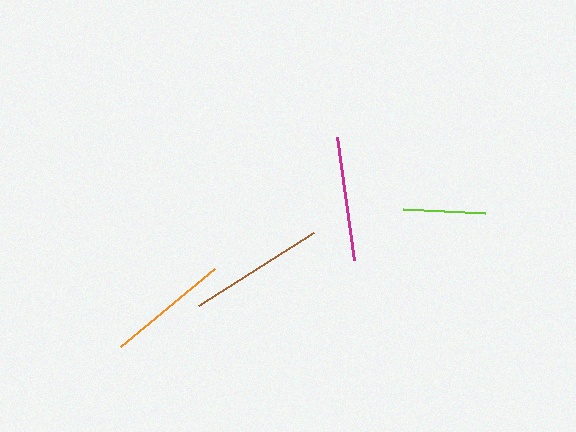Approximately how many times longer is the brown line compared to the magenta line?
The brown line is approximately 1.1 times the length of the magenta line.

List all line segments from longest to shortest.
From longest to shortest: brown, magenta, orange, lime.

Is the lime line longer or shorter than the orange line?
The orange line is longer than the lime line.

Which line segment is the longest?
The brown line is the longest at approximately 137 pixels.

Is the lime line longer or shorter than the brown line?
The brown line is longer than the lime line.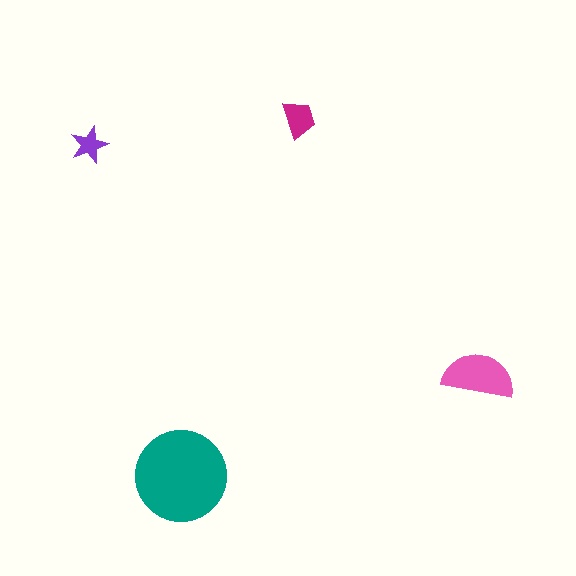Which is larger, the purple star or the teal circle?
The teal circle.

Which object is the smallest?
The purple star.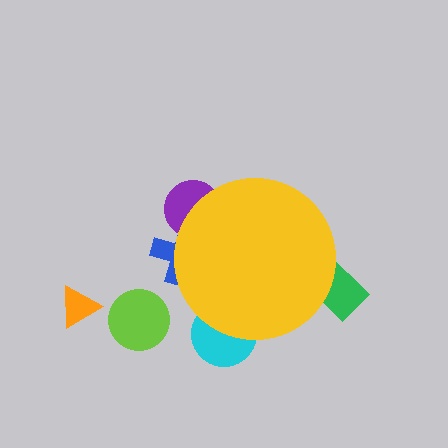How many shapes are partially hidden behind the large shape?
4 shapes are partially hidden.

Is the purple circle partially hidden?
Yes, the purple circle is partially hidden behind the yellow circle.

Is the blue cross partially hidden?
Yes, the blue cross is partially hidden behind the yellow circle.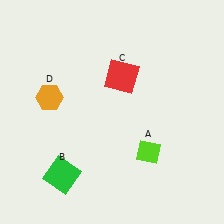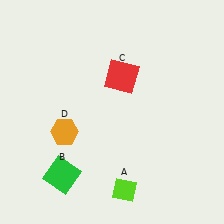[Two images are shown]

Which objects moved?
The objects that moved are: the lime diamond (A), the orange hexagon (D).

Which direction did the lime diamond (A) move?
The lime diamond (A) moved down.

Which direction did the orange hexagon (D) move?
The orange hexagon (D) moved down.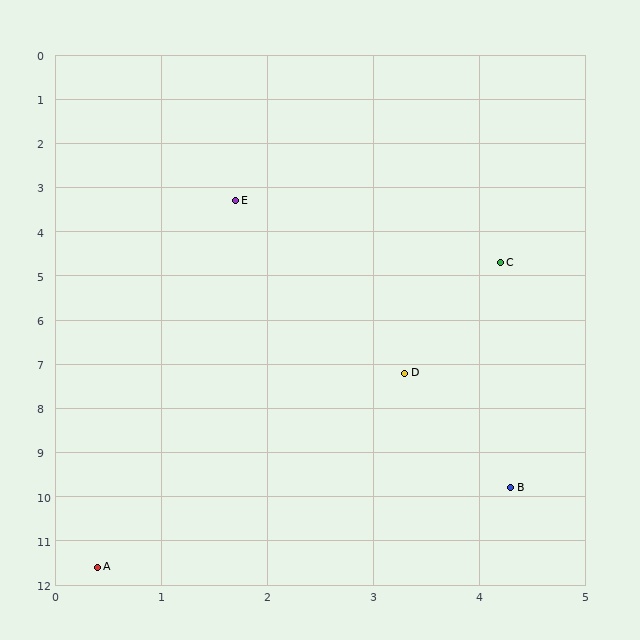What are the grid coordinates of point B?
Point B is at approximately (4.3, 9.8).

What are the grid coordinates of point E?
Point E is at approximately (1.7, 3.3).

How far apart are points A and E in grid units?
Points A and E are about 8.4 grid units apart.